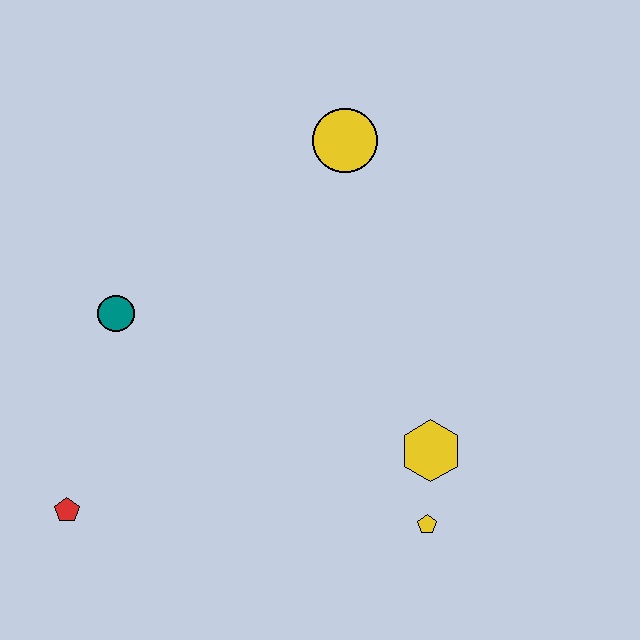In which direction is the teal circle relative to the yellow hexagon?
The teal circle is to the left of the yellow hexagon.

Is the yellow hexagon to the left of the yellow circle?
No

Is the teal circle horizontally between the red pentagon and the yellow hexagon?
Yes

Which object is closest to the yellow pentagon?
The yellow hexagon is closest to the yellow pentagon.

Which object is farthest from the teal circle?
The yellow pentagon is farthest from the teal circle.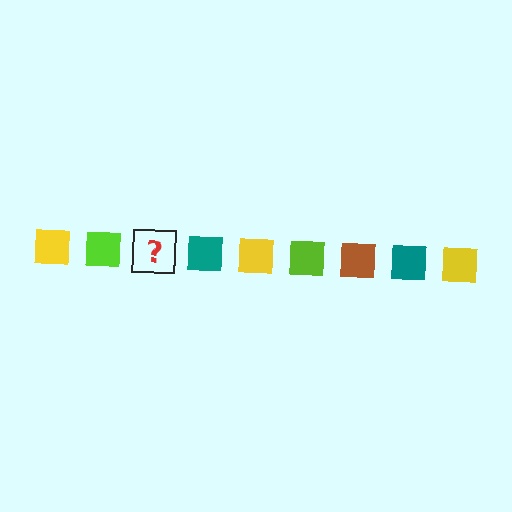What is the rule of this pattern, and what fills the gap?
The rule is that the pattern cycles through yellow, lime, brown, teal squares. The gap should be filled with a brown square.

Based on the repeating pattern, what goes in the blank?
The blank should be a brown square.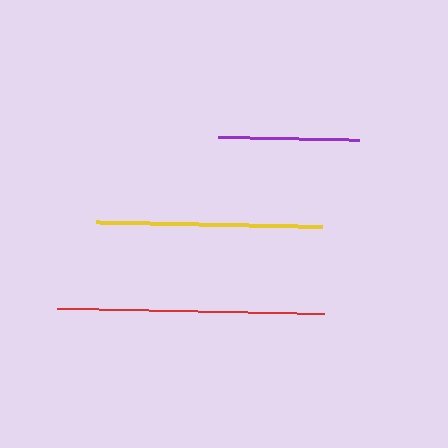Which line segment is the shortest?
The purple line is the shortest at approximately 141 pixels.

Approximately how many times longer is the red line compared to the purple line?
The red line is approximately 1.9 times the length of the purple line.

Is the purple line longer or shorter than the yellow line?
The yellow line is longer than the purple line.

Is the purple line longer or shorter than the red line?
The red line is longer than the purple line.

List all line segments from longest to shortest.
From longest to shortest: red, yellow, purple.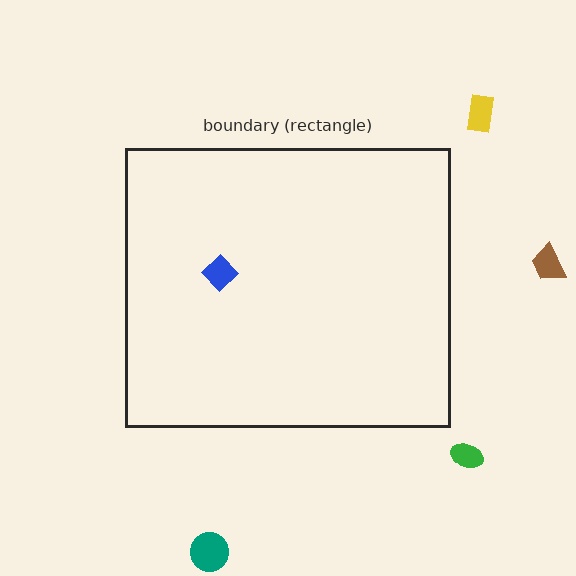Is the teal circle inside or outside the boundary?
Outside.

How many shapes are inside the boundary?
1 inside, 4 outside.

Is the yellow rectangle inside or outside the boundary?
Outside.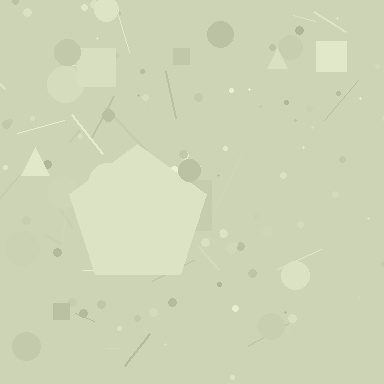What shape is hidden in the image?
A pentagon is hidden in the image.